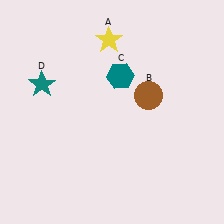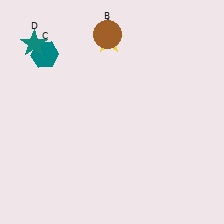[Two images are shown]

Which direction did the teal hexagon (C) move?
The teal hexagon (C) moved left.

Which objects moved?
The objects that moved are: the brown circle (B), the teal hexagon (C), the teal star (D).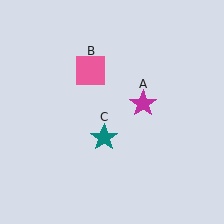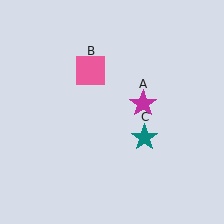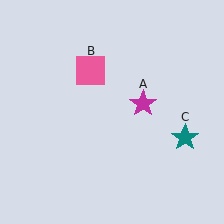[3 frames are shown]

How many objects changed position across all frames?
1 object changed position: teal star (object C).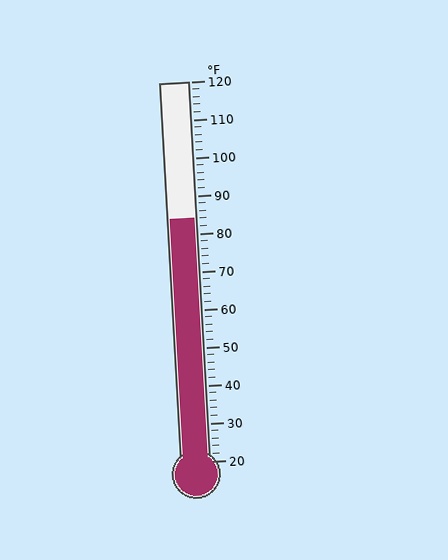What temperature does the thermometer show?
The thermometer shows approximately 84°F.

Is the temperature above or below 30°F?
The temperature is above 30°F.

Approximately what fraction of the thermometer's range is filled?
The thermometer is filled to approximately 65% of its range.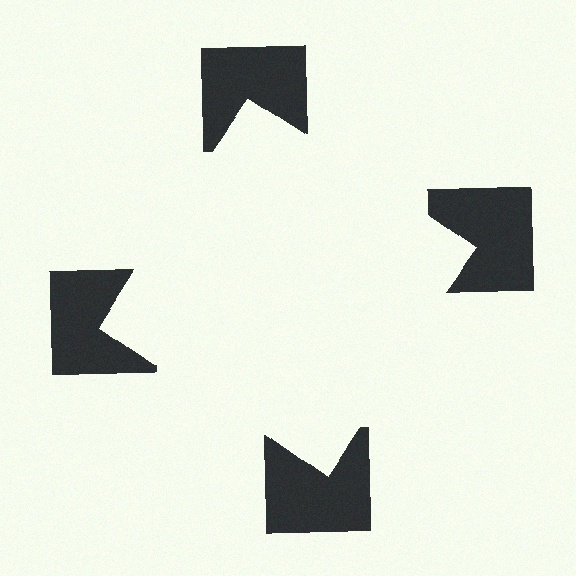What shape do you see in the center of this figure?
An illusory square — its edges are inferred from the aligned wedge cuts in the notched squares, not physically drawn.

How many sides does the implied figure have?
4 sides.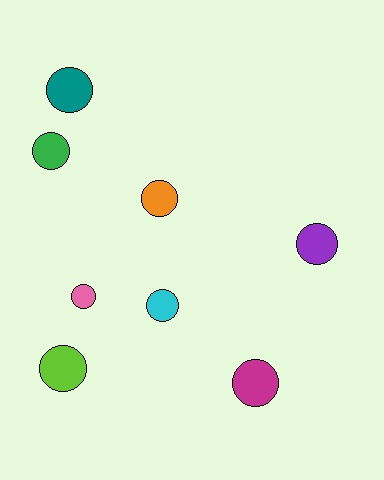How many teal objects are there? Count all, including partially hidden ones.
There is 1 teal object.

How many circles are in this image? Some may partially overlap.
There are 8 circles.